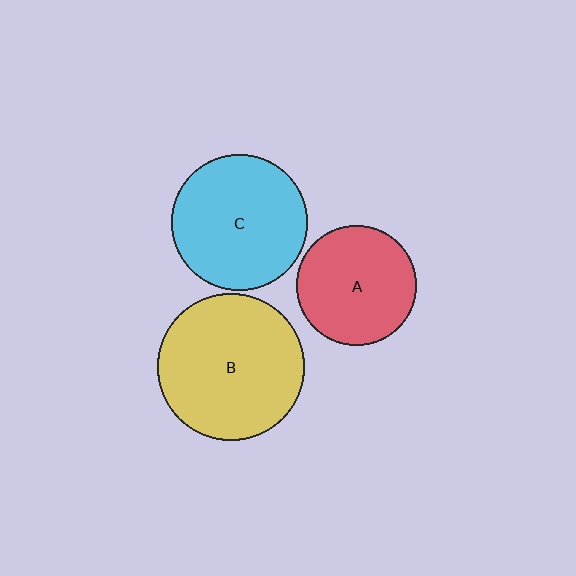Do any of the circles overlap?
No, none of the circles overlap.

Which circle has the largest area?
Circle B (yellow).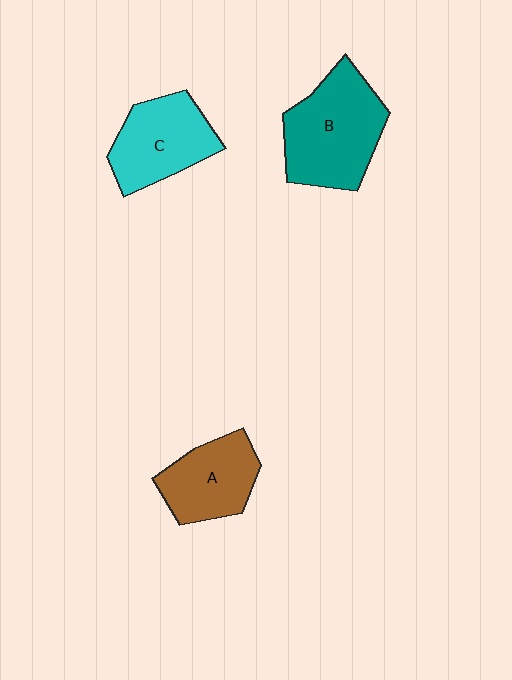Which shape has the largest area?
Shape B (teal).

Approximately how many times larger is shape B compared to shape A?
Approximately 1.4 times.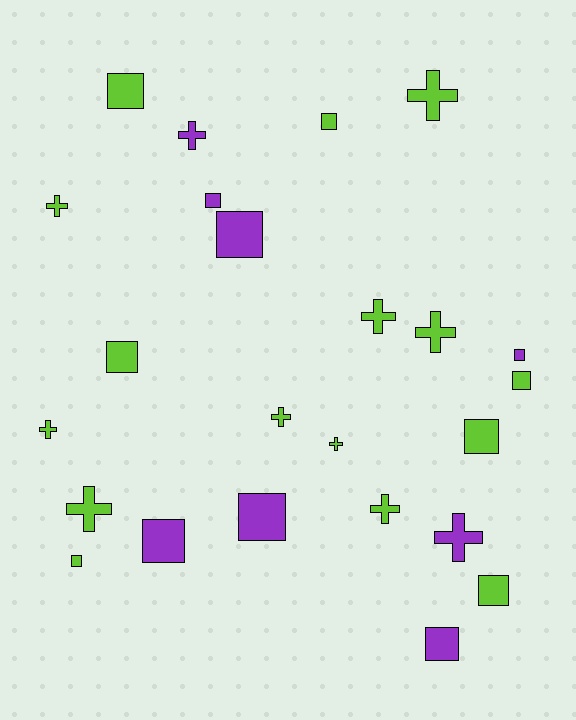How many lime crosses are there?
There are 9 lime crosses.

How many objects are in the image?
There are 24 objects.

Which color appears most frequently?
Lime, with 16 objects.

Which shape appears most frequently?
Square, with 13 objects.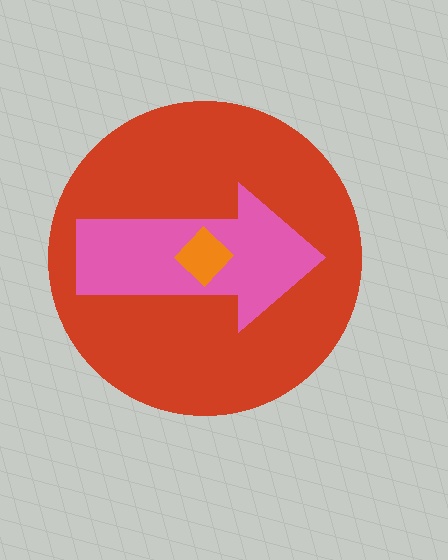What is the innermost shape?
The orange diamond.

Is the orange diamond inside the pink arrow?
Yes.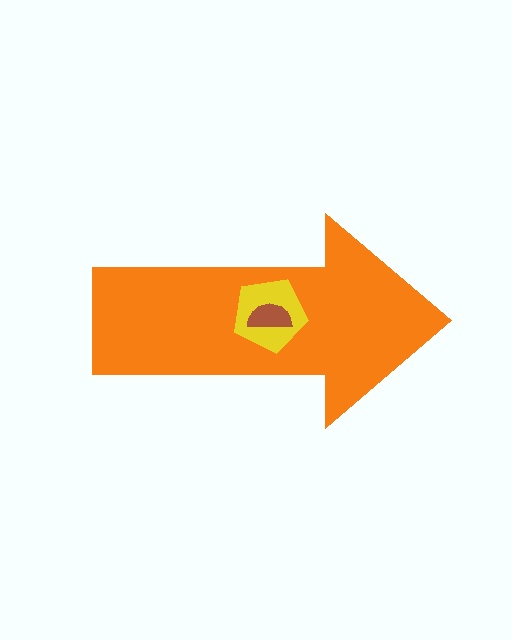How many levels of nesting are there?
3.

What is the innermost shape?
The brown semicircle.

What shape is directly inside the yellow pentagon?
The brown semicircle.